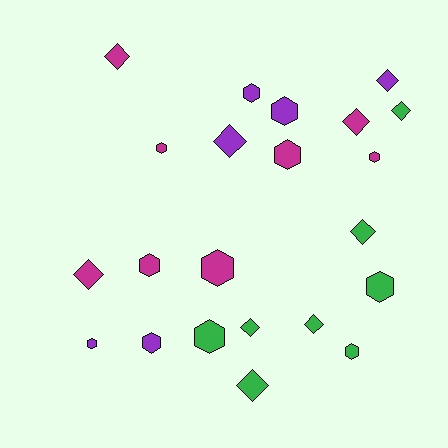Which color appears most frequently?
Magenta, with 8 objects.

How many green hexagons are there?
There are 3 green hexagons.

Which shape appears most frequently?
Hexagon, with 12 objects.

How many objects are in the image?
There are 22 objects.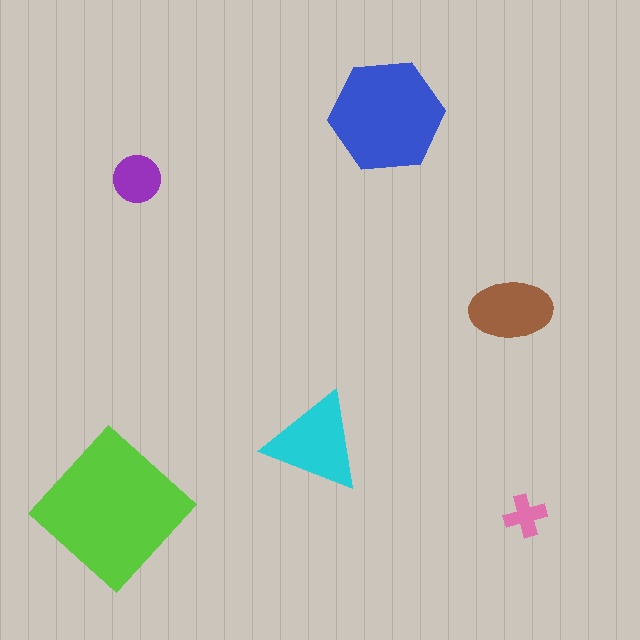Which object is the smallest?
The pink cross.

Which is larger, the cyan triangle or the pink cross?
The cyan triangle.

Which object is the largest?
The lime diamond.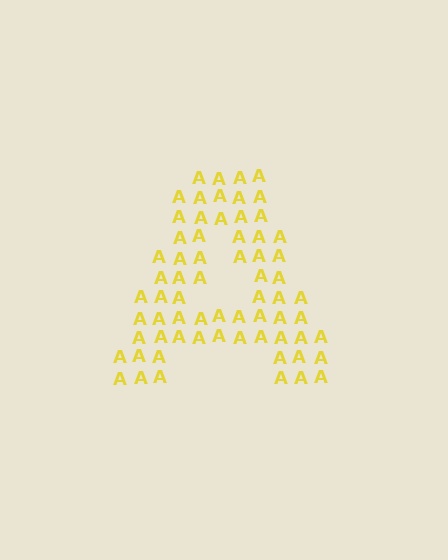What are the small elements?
The small elements are letter A's.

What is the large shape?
The large shape is the letter A.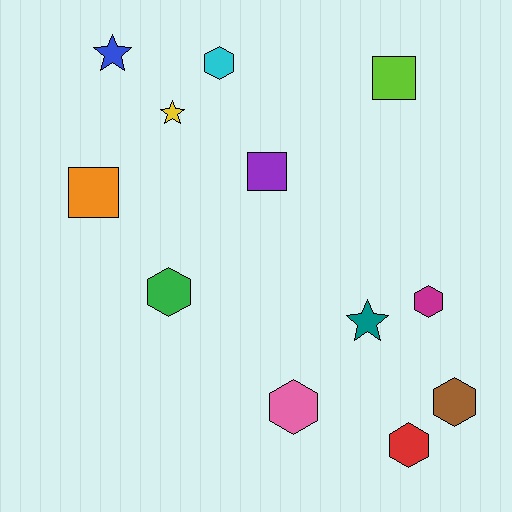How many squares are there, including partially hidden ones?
There are 3 squares.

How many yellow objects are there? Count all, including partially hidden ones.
There is 1 yellow object.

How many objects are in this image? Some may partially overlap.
There are 12 objects.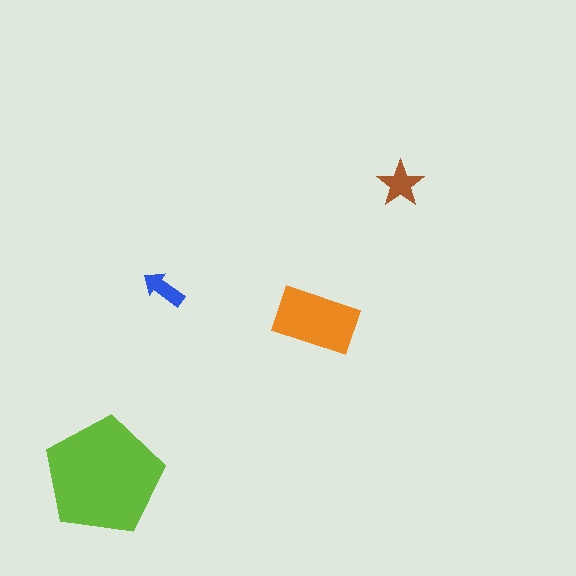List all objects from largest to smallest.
The lime pentagon, the orange rectangle, the brown star, the blue arrow.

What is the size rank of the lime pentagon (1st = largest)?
1st.